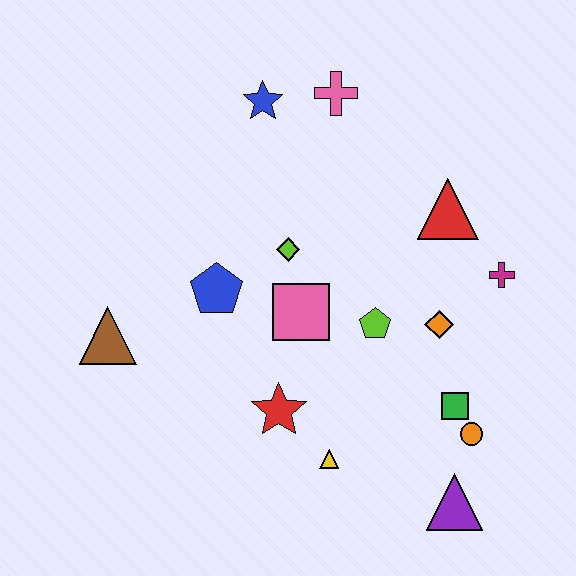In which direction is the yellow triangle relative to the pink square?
The yellow triangle is below the pink square.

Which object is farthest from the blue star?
The purple triangle is farthest from the blue star.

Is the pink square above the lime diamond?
No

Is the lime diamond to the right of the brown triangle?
Yes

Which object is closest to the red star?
The yellow triangle is closest to the red star.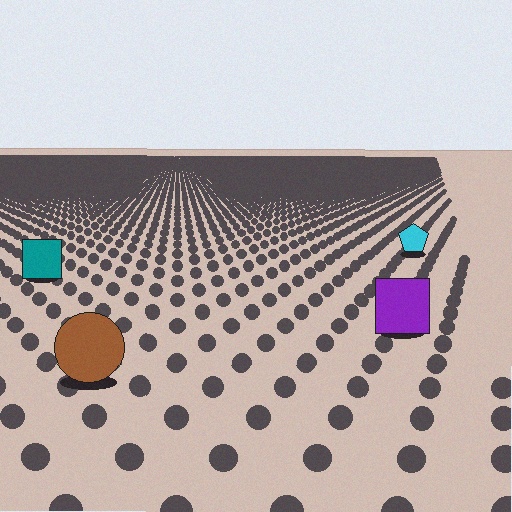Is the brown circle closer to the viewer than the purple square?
Yes. The brown circle is closer — you can tell from the texture gradient: the ground texture is coarser near it.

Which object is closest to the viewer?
The brown circle is closest. The texture marks near it are larger and more spread out.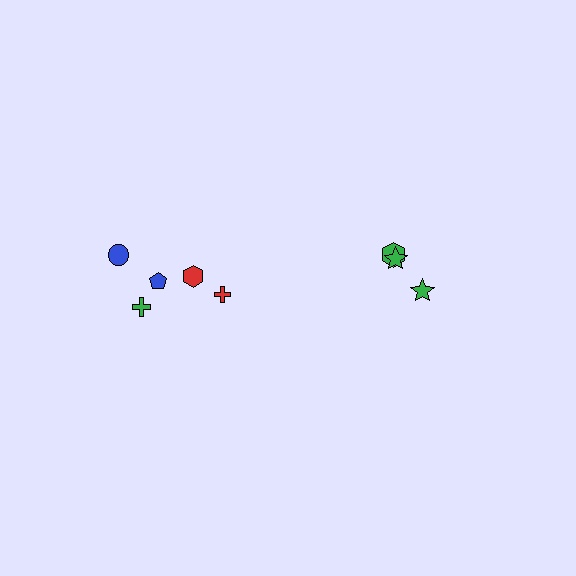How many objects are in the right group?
There are 3 objects.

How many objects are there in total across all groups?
There are 8 objects.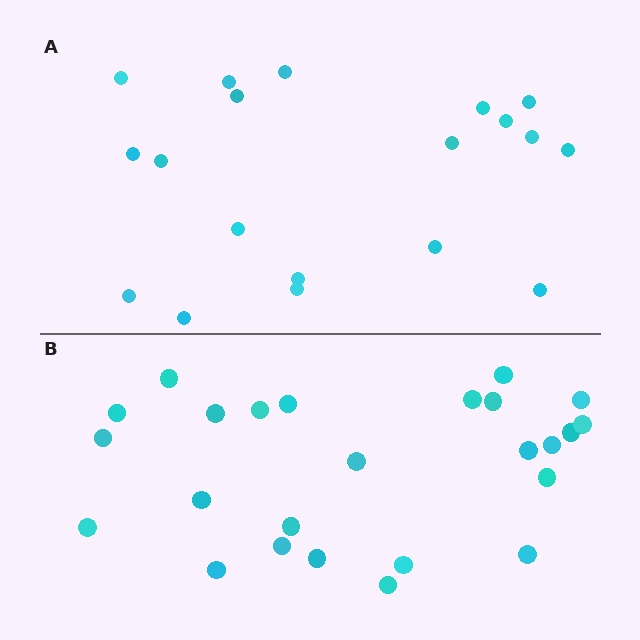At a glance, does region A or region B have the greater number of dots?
Region B (the bottom region) has more dots.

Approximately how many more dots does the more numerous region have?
Region B has about 6 more dots than region A.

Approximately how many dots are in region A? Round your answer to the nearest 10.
About 20 dots. (The exact count is 19, which rounds to 20.)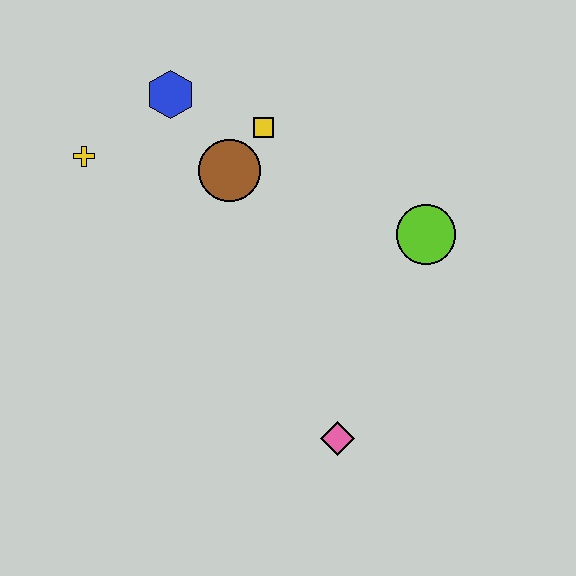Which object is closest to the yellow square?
The brown circle is closest to the yellow square.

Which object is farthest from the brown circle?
The pink diamond is farthest from the brown circle.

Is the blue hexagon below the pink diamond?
No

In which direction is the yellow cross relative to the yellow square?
The yellow cross is to the left of the yellow square.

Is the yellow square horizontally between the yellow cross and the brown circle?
No